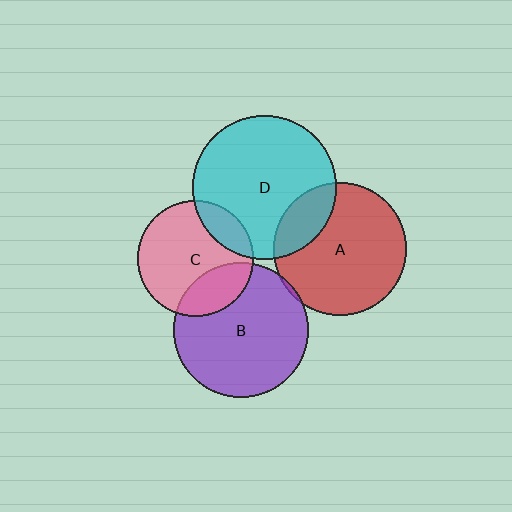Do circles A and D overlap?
Yes.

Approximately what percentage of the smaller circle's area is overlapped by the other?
Approximately 20%.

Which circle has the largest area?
Circle D (cyan).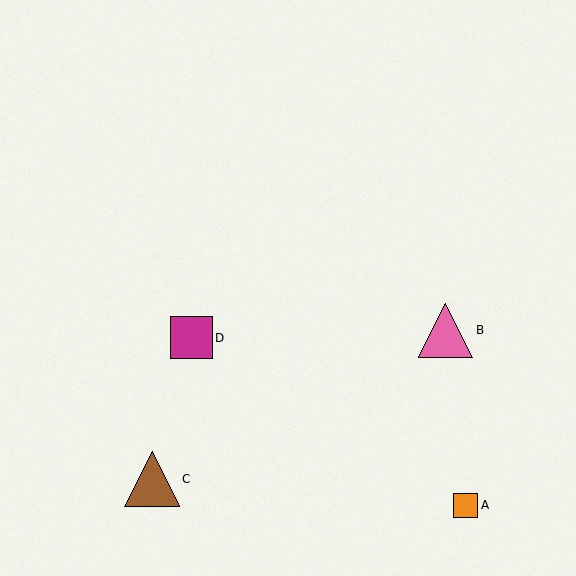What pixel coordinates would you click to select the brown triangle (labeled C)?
Click at (152, 479) to select the brown triangle C.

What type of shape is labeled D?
Shape D is a magenta square.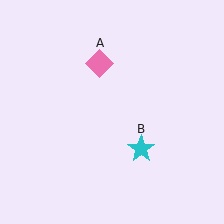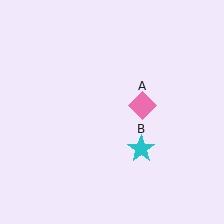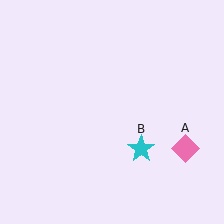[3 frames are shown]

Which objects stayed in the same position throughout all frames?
Cyan star (object B) remained stationary.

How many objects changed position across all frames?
1 object changed position: pink diamond (object A).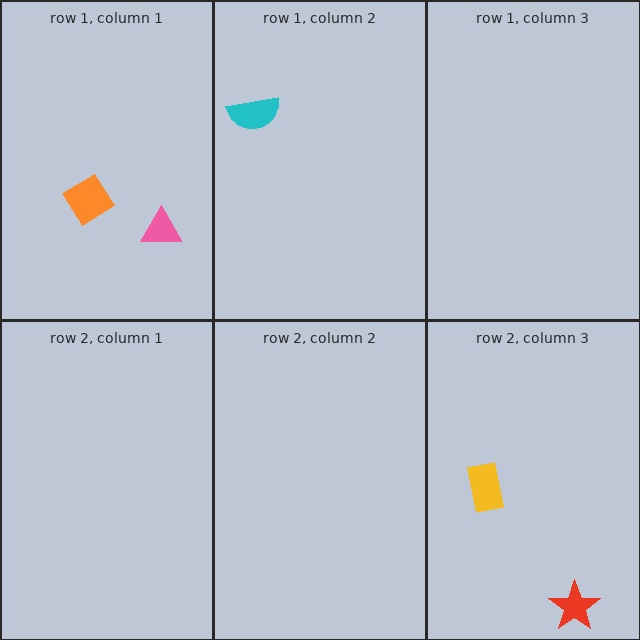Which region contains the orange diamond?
The row 1, column 1 region.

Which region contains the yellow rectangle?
The row 2, column 3 region.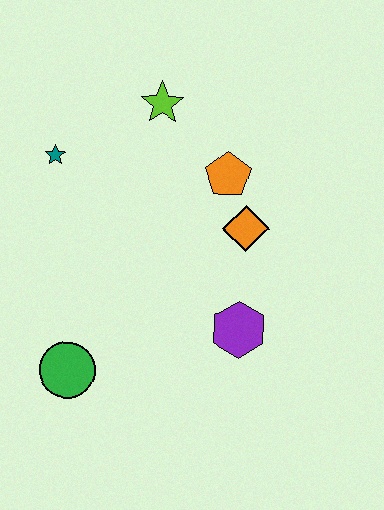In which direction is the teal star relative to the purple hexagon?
The teal star is to the left of the purple hexagon.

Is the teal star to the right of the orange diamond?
No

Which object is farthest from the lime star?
The green circle is farthest from the lime star.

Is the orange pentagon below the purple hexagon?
No